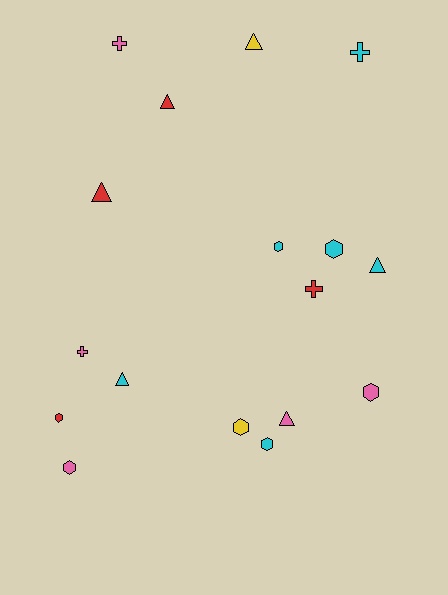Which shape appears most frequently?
Hexagon, with 7 objects.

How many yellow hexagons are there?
There is 1 yellow hexagon.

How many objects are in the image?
There are 17 objects.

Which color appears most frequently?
Cyan, with 6 objects.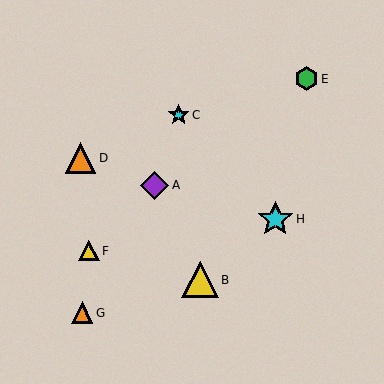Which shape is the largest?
The yellow triangle (labeled B) is the largest.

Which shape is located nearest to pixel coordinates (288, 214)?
The cyan star (labeled H) at (275, 219) is nearest to that location.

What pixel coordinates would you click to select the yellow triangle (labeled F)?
Click at (89, 251) to select the yellow triangle F.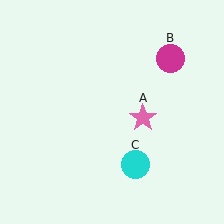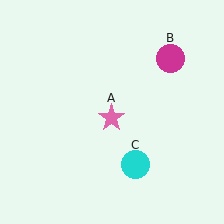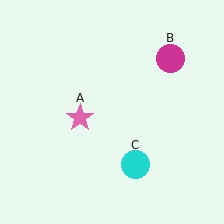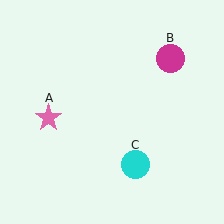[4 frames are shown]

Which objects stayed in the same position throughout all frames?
Magenta circle (object B) and cyan circle (object C) remained stationary.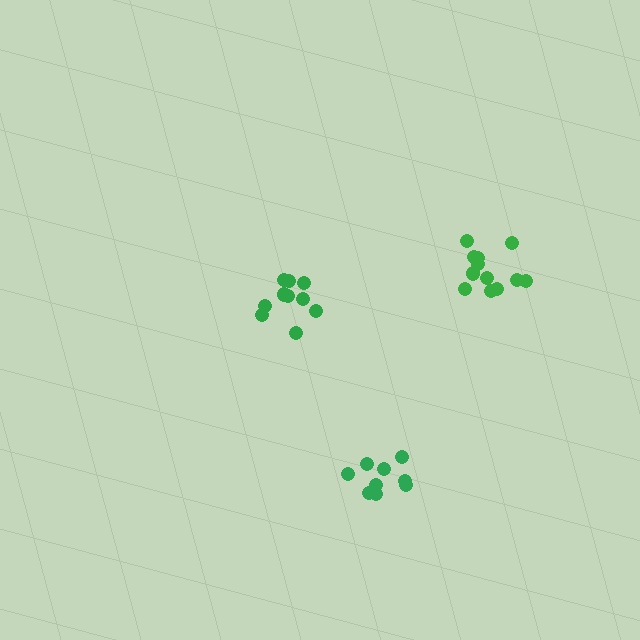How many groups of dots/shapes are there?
There are 3 groups.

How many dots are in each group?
Group 1: 11 dots, Group 2: 9 dots, Group 3: 12 dots (32 total).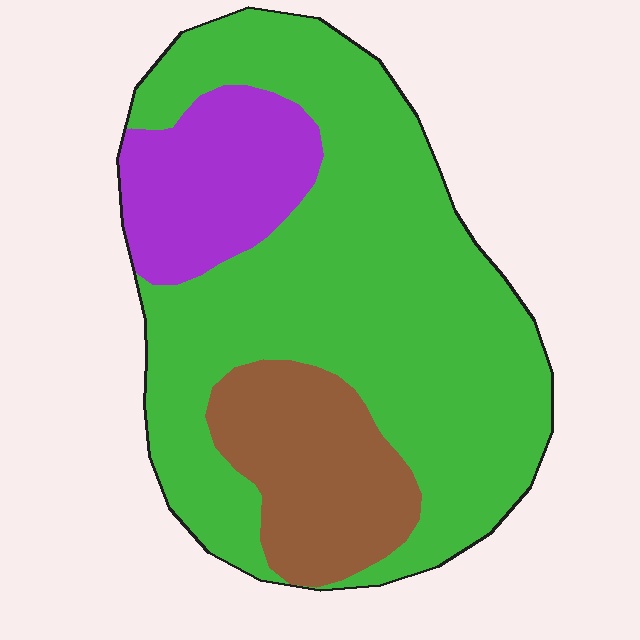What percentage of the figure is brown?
Brown covers about 15% of the figure.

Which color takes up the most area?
Green, at roughly 65%.